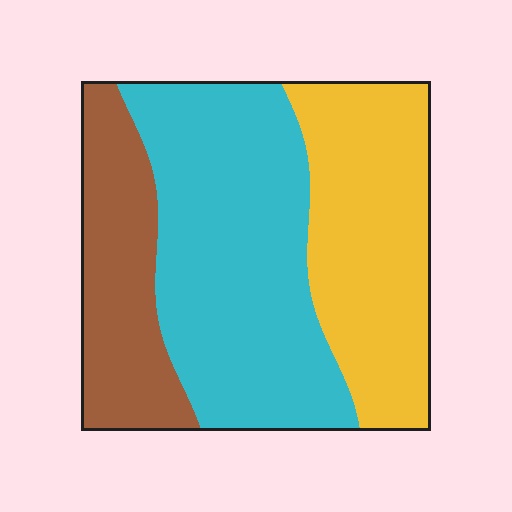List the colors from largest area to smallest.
From largest to smallest: cyan, yellow, brown.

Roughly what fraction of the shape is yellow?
Yellow takes up about one third (1/3) of the shape.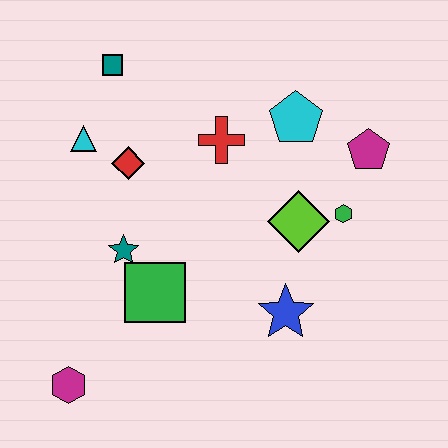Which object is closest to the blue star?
The lime diamond is closest to the blue star.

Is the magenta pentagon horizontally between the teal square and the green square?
No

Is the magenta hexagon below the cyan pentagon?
Yes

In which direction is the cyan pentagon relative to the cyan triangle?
The cyan pentagon is to the right of the cyan triangle.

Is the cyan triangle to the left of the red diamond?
Yes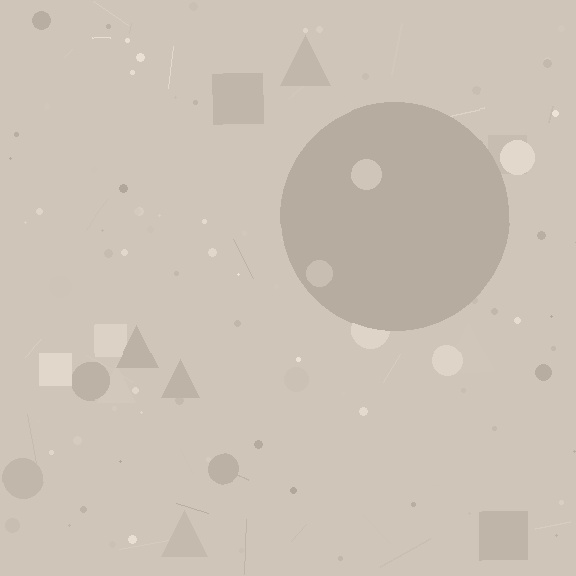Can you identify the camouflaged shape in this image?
The camouflaged shape is a circle.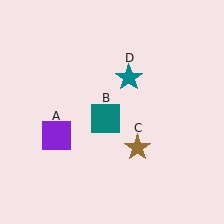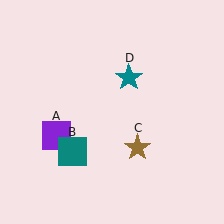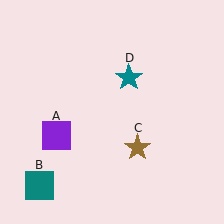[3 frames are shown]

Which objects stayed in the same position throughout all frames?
Purple square (object A) and brown star (object C) and teal star (object D) remained stationary.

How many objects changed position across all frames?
1 object changed position: teal square (object B).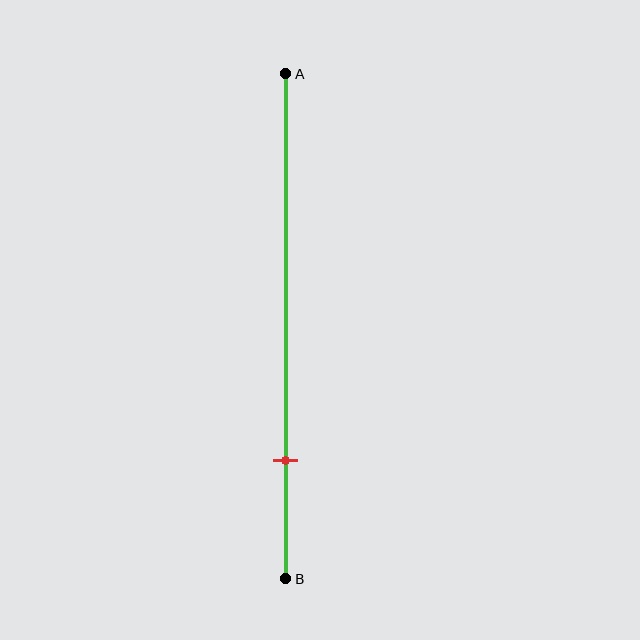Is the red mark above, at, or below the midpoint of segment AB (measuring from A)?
The red mark is below the midpoint of segment AB.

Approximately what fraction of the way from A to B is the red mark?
The red mark is approximately 75% of the way from A to B.